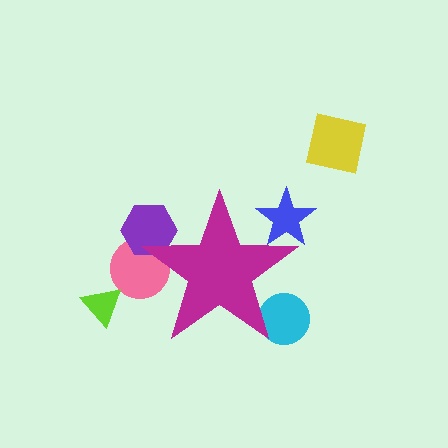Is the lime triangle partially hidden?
No, the lime triangle is fully visible.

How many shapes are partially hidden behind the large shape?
4 shapes are partially hidden.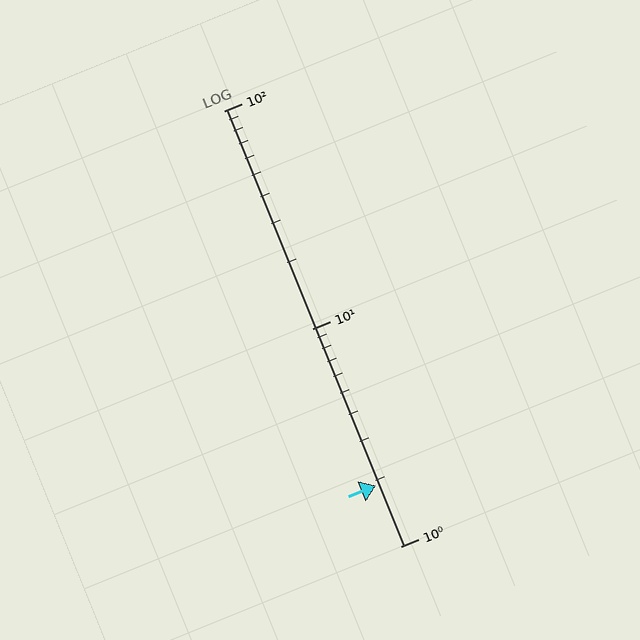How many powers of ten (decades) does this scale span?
The scale spans 2 decades, from 1 to 100.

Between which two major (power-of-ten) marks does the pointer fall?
The pointer is between 1 and 10.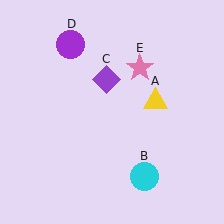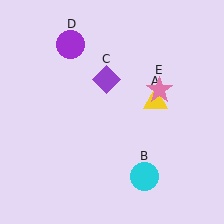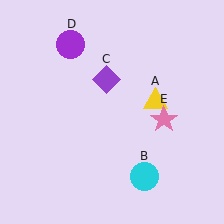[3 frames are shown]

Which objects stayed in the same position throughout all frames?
Yellow triangle (object A) and cyan circle (object B) and purple diamond (object C) and purple circle (object D) remained stationary.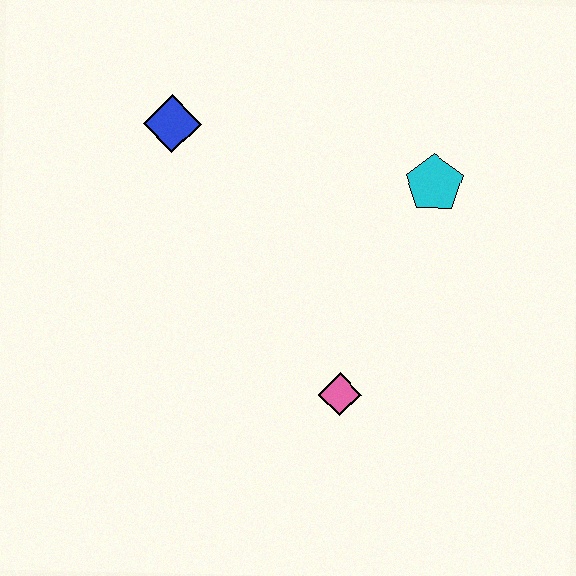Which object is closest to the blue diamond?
The cyan pentagon is closest to the blue diamond.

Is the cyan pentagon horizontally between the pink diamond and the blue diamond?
No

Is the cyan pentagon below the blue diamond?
Yes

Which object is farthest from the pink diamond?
The blue diamond is farthest from the pink diamond.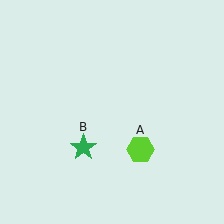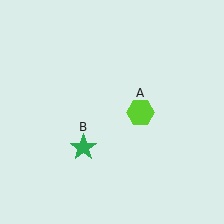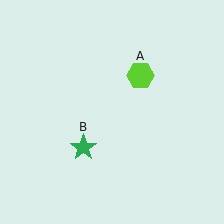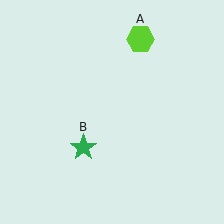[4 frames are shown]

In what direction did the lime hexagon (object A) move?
The lime hexagon (object A) moved up.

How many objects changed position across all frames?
1 object changed position: lime hexagon (object A).